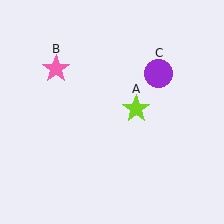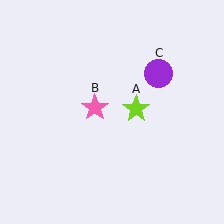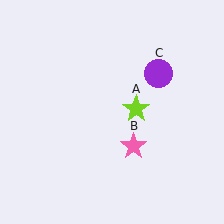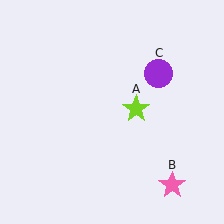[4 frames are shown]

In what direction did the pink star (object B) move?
The pink star (object B) moved down and to the right.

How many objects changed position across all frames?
1 object changed position: pink star (object B).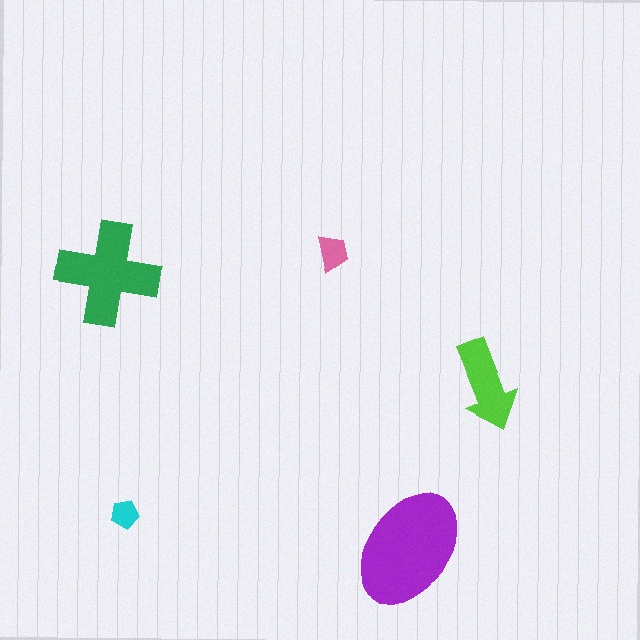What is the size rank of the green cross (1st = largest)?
2nd.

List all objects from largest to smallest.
The purple ellipse, the green cross, the lime arrow, the pink trapezoid, the cyan pentagon.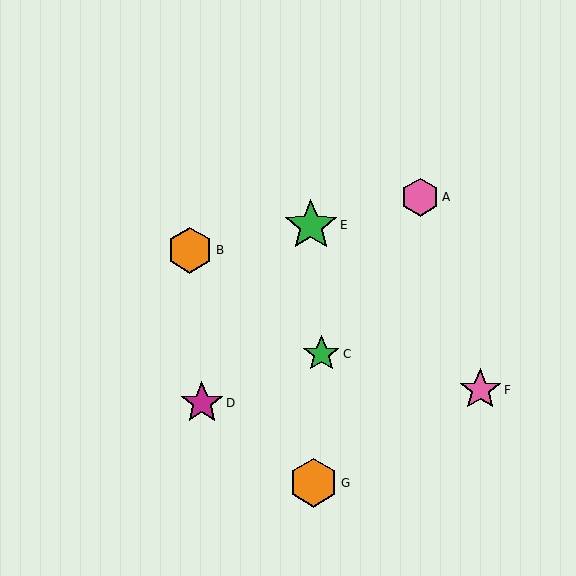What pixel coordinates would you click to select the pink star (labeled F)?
Click at (480, 390) to select the pink star F.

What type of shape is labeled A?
Shape A is a pink hexagon.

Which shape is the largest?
The green star (labeled E) is the largest.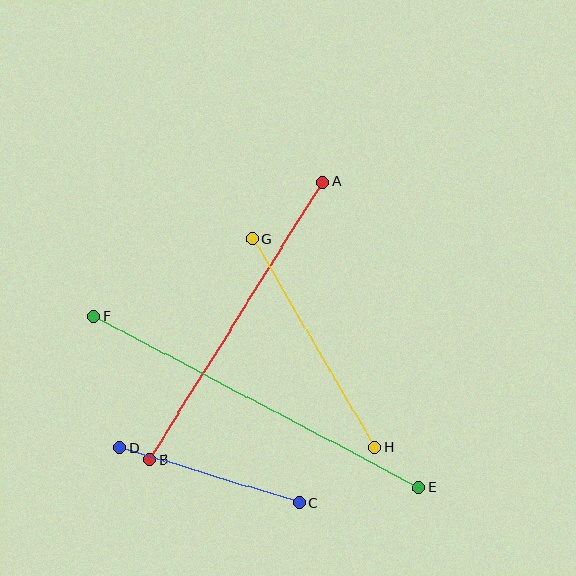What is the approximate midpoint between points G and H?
The midpoint is at approximately (314, 343) pixels.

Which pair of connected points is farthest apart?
Points E and F are farthest apart.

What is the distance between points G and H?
The distance is approximately 241 pixels.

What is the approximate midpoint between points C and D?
The midpoint is at approximately (209, 475) pixels.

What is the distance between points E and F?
The distance is approximately 367 pixels.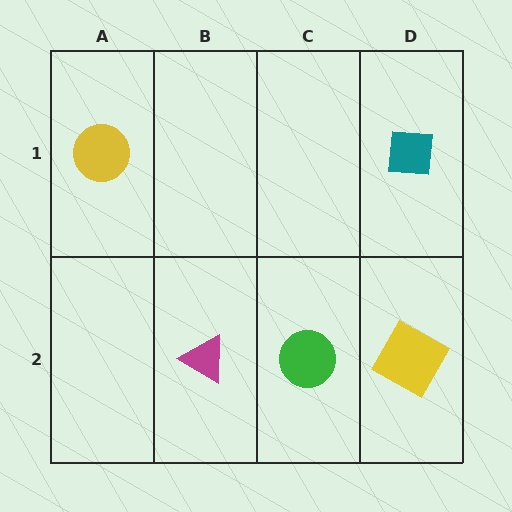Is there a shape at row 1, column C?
No, that cell is empty.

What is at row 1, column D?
A teal square.